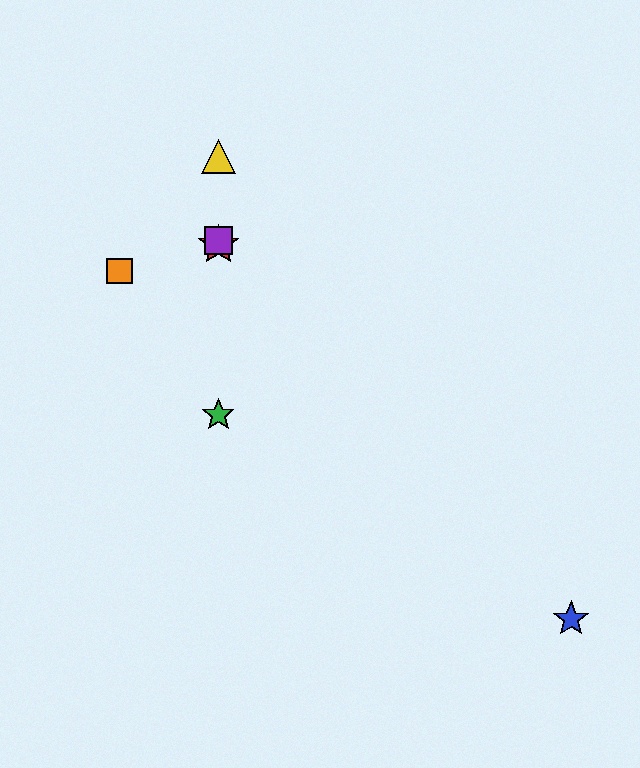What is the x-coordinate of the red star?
The red star is at x≈218.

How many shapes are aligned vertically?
4 shapes (the red star, the green star, the yellow triangle, the purple square) are aligned vertically.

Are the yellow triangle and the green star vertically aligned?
Yes, both are at x≈218.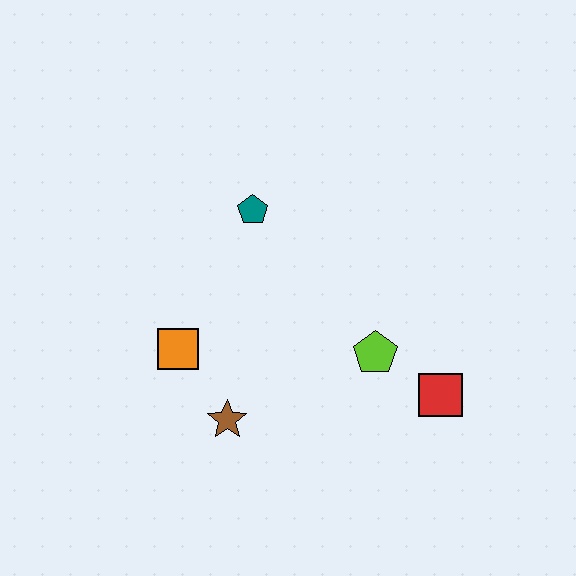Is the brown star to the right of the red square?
No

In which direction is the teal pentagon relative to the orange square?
The teal pentagon is above the orange square.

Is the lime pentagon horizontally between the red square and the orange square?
Yes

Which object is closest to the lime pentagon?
The red square is closest to the lime pentagon.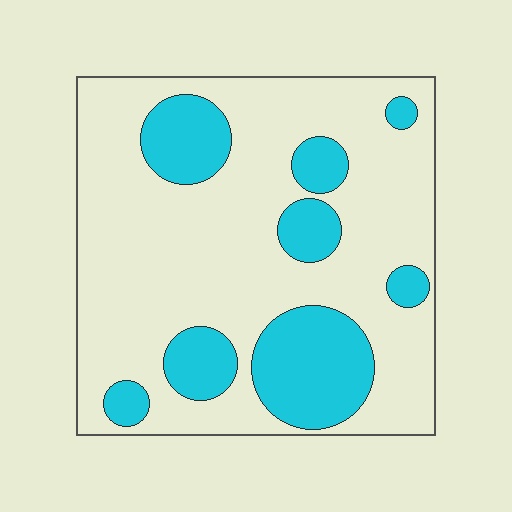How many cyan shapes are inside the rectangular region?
8.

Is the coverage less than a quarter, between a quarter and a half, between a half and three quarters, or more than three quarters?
Between a quarter and a half.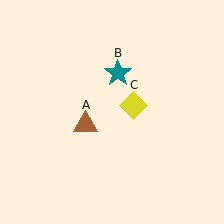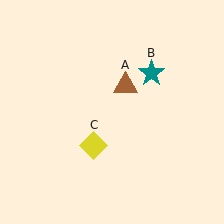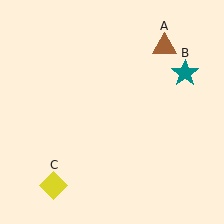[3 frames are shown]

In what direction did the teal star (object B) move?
The teal star (object B) moved right.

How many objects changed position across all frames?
3 objects changed position: brown triangle (object A), teal star (object B), yellow diamond (object C).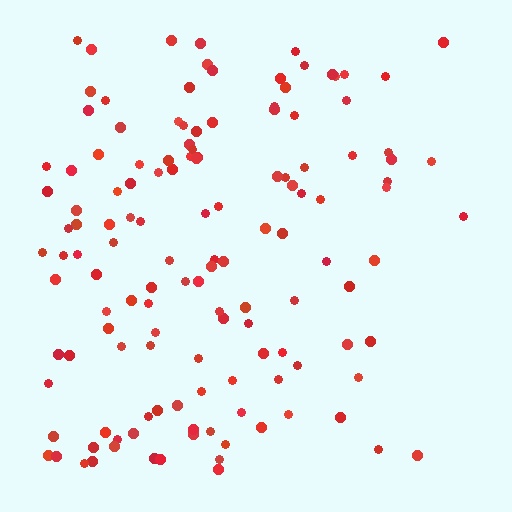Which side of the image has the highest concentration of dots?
The left.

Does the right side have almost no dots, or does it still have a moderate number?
Still a moderate number, just noticeably fewer than the left.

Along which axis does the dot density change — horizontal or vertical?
Horizontal.